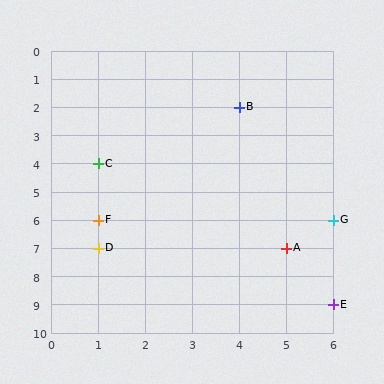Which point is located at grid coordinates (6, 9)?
Point E is at (6, 9).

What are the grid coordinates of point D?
Point D is at grid coordinates (1, 7).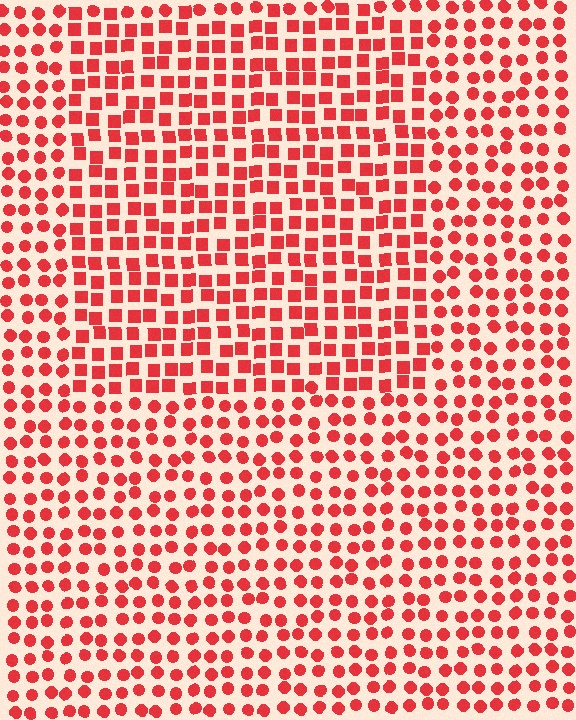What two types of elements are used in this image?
The image uses squares inside the rectangle region and circles outside it.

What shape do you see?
I see a rectangle.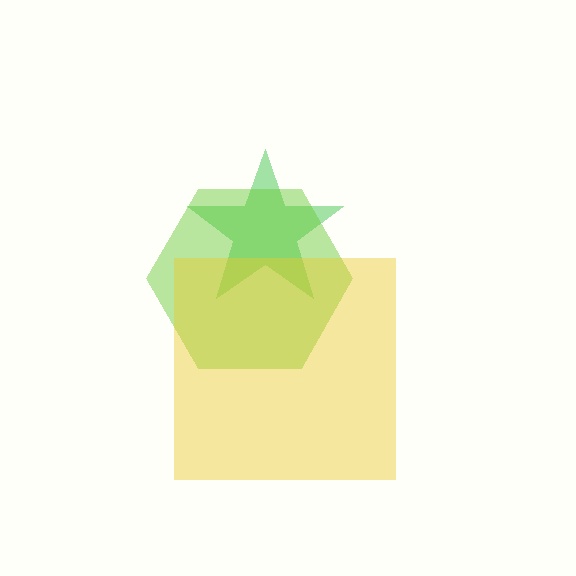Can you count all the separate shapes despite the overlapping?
Yes, there are 3 separate shapes.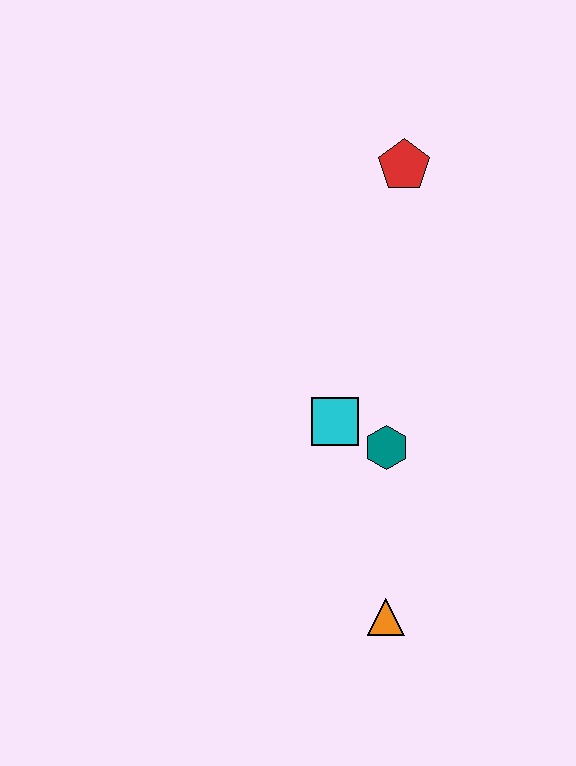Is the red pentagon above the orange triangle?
Yes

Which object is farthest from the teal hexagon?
The red pentagon is farthest from the teal hexagon.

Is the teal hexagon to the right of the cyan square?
Yes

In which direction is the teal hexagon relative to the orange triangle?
The teal hexagon is above the orange triangle.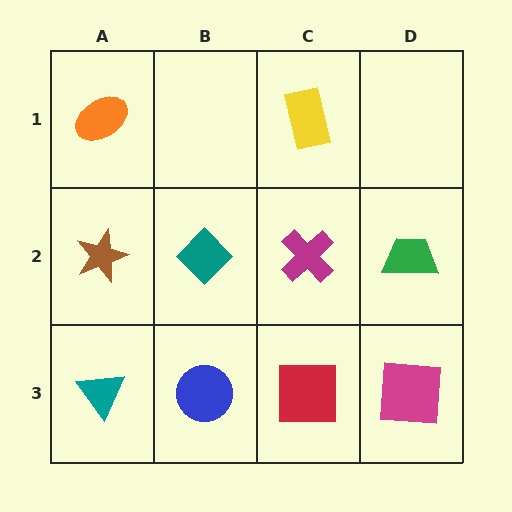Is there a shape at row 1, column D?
No, that cell is empty.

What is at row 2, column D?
A green trapezoid.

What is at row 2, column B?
A teal diamond.